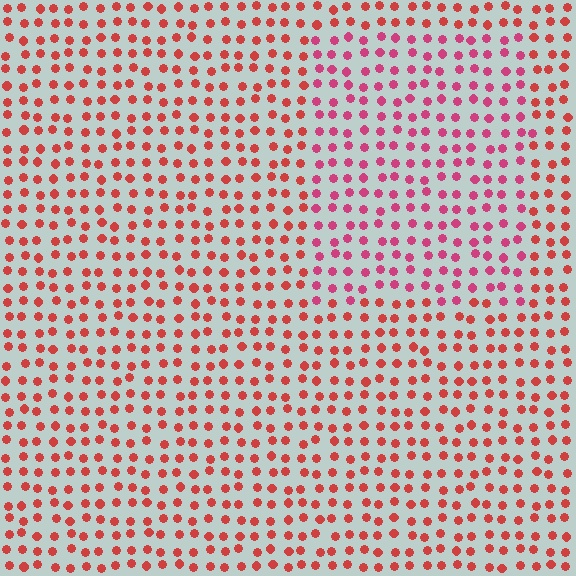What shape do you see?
I see a rectangle.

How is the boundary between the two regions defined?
The boundary is defined purely by a slight shift in hue (about 27 degrees). Spacing, size, and orientation are identical on both sides.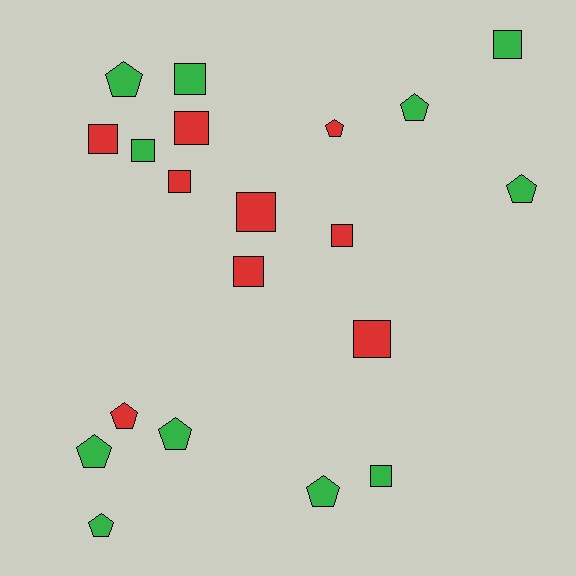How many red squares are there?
There are 7 red squares.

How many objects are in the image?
There are 20 objects.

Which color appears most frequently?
Green, with 11 objects.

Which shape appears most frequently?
Square, with 11 objects.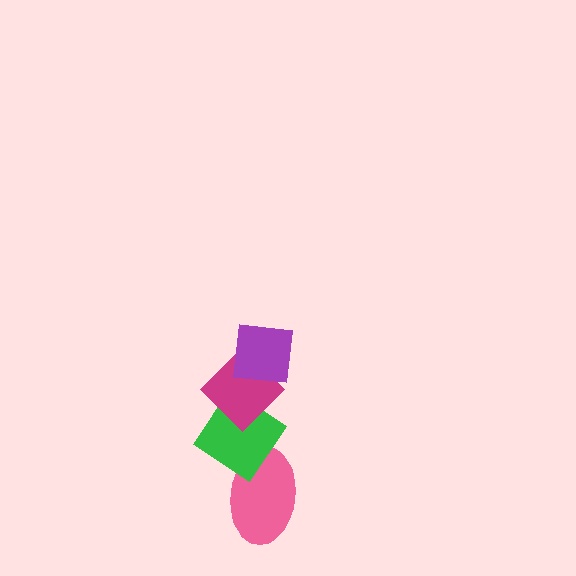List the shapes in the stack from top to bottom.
From top to bottom: the purple square, the magenta diamond, the green diamond, the pink ellipse.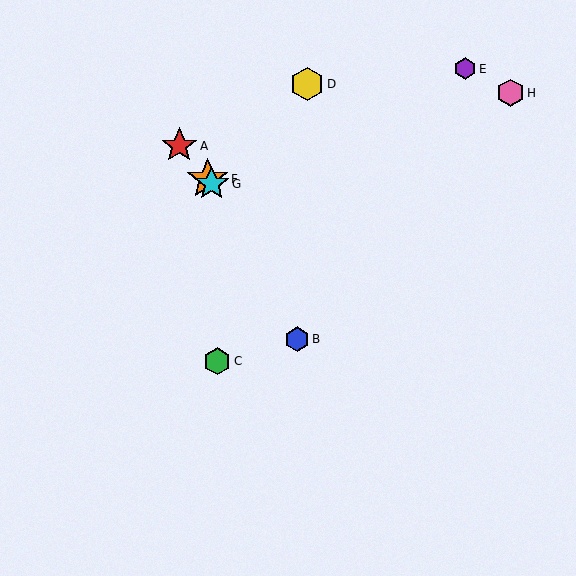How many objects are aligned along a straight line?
3 objects (A, F, G) are aligned along a straight line.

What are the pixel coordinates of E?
Object E is at (465, 69).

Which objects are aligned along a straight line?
Objects A, F, G are aligned along a straight line.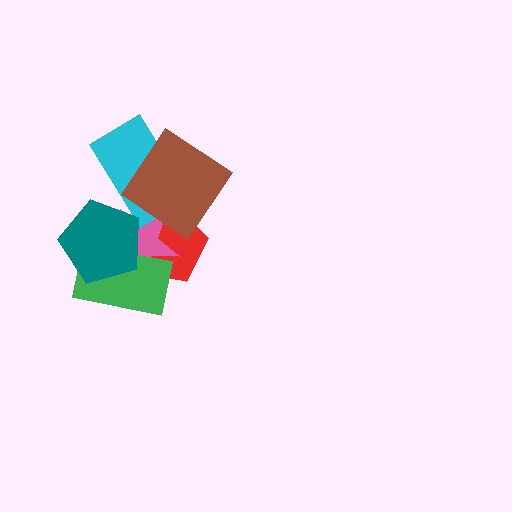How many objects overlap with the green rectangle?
3 objects overlap with the green rectangle.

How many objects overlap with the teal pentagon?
4 objects overlap with the teal pentagon.